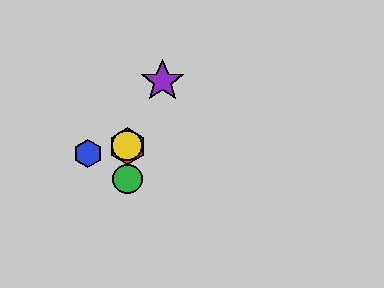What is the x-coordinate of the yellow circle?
The yellow circle is at x≈127.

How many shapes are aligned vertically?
3 shapes (the red hexagon, the green circle, the yellow circle) are aligned vertically.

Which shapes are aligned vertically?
The red hexagon, the green circle, the yellow circle are aligned vertically.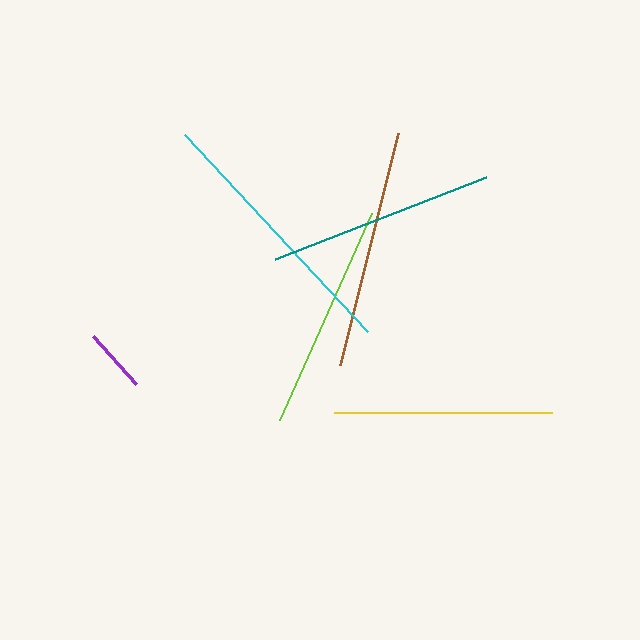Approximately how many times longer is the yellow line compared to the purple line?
The yellow line is approximately 3.4 times the length of the purple line.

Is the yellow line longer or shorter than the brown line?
The brown line is longer than the yellow line.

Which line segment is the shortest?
The purple line is the shortest at approximately 65 pixels.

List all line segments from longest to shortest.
From longest to shortest: cyan, brown, lime, teal, yellow, purple.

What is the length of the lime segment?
The lime segment is approximately 226 pixels long.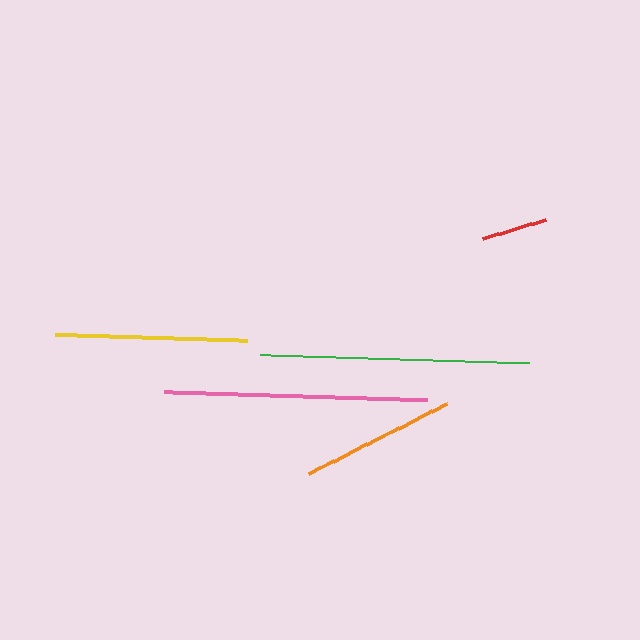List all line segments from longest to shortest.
From longest to shortest: green, pink, yellow, orange, red.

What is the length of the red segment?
The red segment is approximately 66 pixels long.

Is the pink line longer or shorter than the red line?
The pink line is longer than the red line.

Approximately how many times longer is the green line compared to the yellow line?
The green line is approximately 1.4 times the length of the yellow line.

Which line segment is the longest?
The green line is the longest at approximately 269 pixels.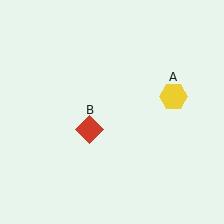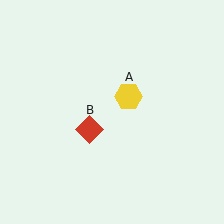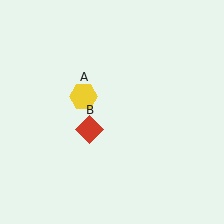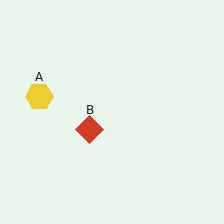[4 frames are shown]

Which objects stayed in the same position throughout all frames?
Red diamond (object B) remained stationary.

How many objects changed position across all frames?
1 object changed position: yellow hexagon (object A).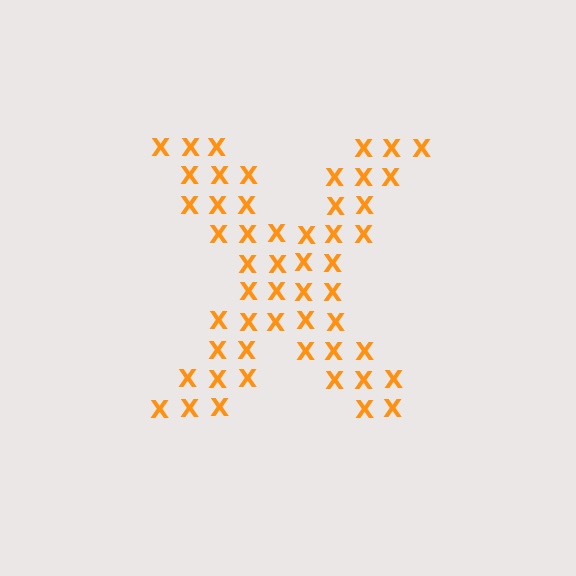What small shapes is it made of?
It is made of small letter X's.